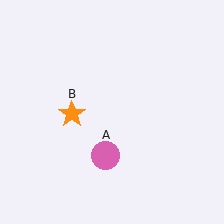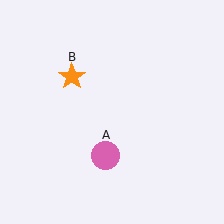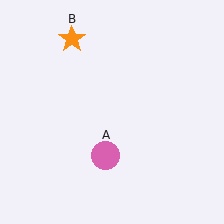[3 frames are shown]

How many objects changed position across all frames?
1 object changed position: orange star (object B).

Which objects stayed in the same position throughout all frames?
Pink circle (object A) remained stationary.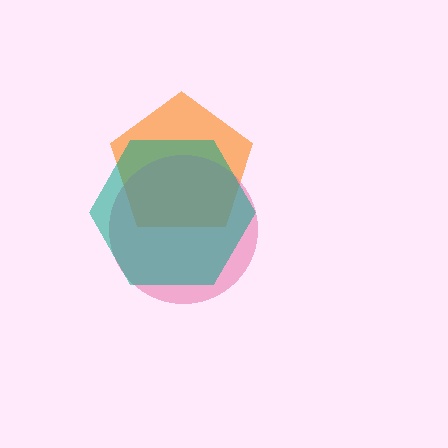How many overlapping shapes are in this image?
There are 3 overlapping shapes in the image.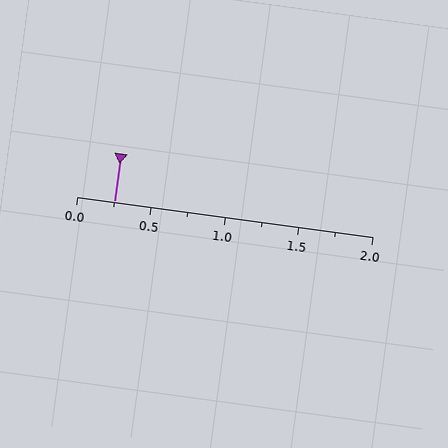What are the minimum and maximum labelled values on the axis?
The axis runs from 0.0 to 2.0.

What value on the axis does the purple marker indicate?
The marker indicates approximately 0.25.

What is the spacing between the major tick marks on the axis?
The major ticks are spaced 0.5 apart.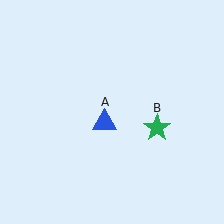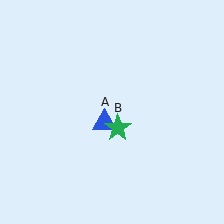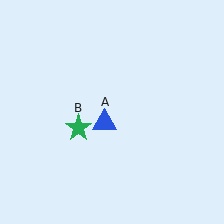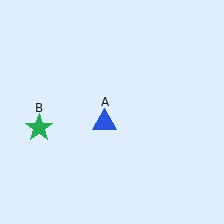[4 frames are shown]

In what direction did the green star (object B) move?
The green star (object B) moved left.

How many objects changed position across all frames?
1 object changed position: green star (object B).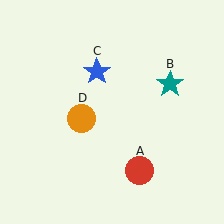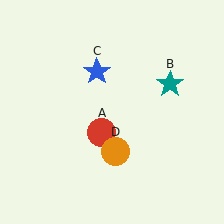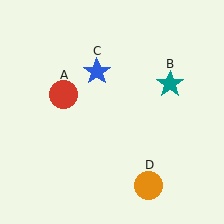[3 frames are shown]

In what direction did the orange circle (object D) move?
The orange circle (object D) moved down and to the right.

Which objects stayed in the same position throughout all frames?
Teal star (object B) and blue star (object C) remained stationary.